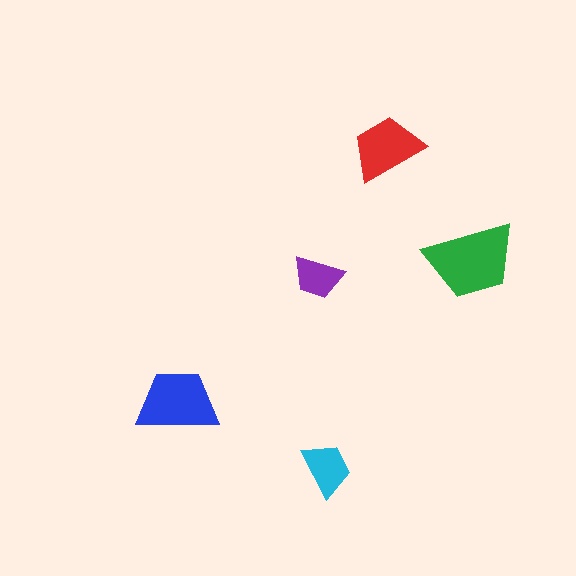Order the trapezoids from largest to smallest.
the green one, the blue one, the red one, the cyan one, the purple one.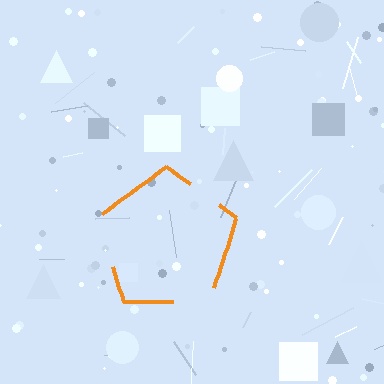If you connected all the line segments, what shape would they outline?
They would outline a pentagon.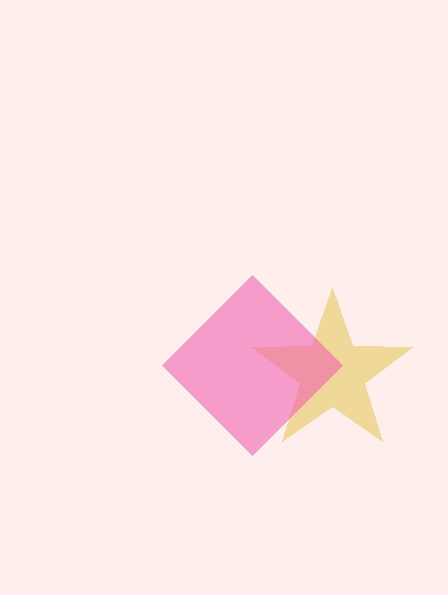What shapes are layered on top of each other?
The layered shapes are: a yellow star, a pink diamond.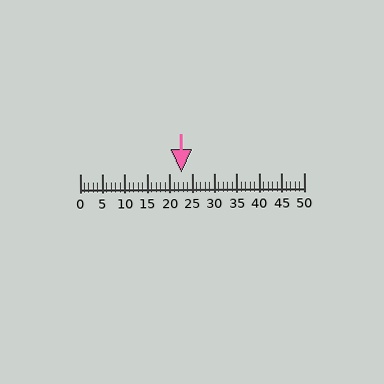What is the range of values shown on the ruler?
The ruler shows values from 0 to 50.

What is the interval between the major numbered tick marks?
The major tick marks are spaced 5 units apart.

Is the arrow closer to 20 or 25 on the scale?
The arrow is closer to 25.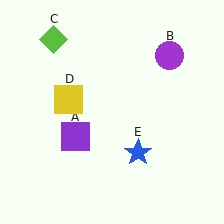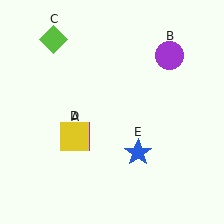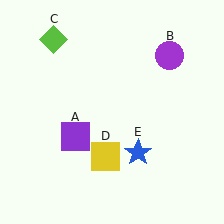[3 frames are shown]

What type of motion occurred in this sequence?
The yellow square (object D) rotated counterclockwise around the center of the scene.